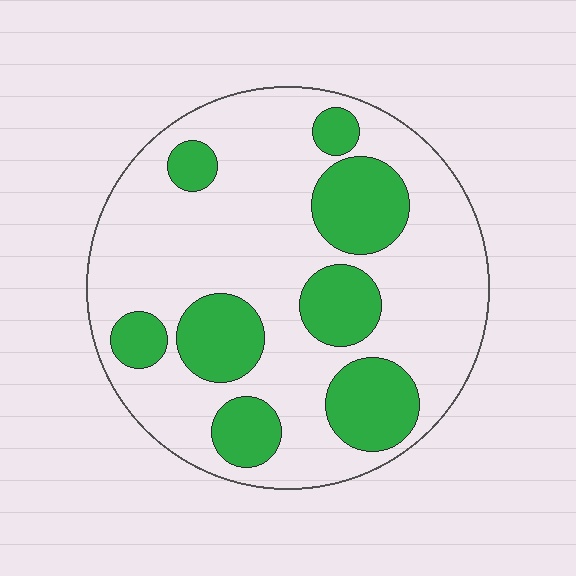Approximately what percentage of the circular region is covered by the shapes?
Approximately 30%.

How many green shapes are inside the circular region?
8.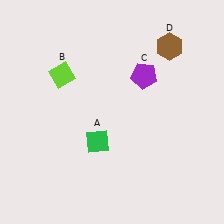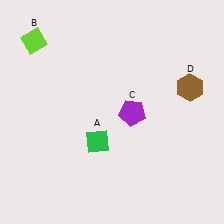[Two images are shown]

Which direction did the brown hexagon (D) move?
The brown hexagon (D) moved down.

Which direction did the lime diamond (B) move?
The lime diamond (B) moved up.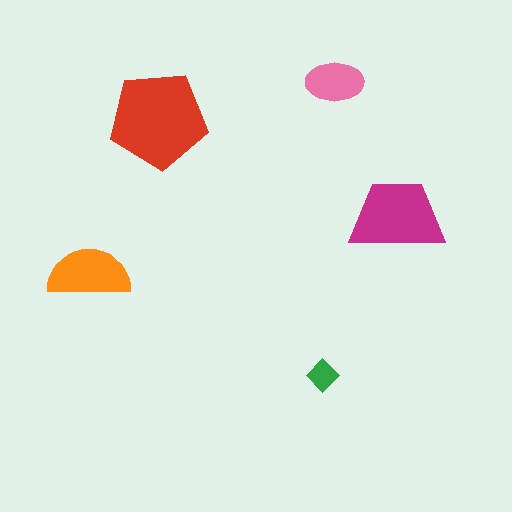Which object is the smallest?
The green diamond.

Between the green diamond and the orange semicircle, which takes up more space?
The orange semicircle.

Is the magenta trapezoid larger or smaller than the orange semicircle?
Larger.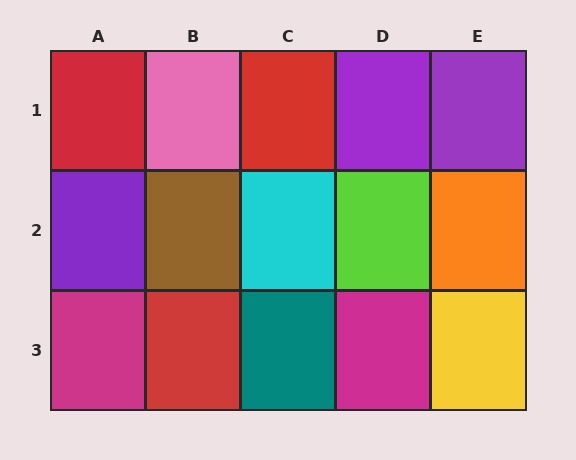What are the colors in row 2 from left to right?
Purple, brown, cyan, lime, orange.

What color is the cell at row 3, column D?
Magenta.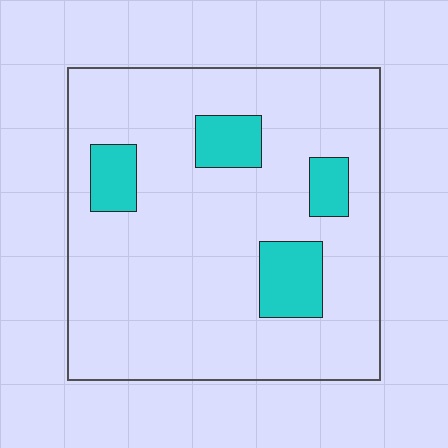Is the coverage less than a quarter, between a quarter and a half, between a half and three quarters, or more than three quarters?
Less than a quarter.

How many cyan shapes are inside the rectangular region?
4.